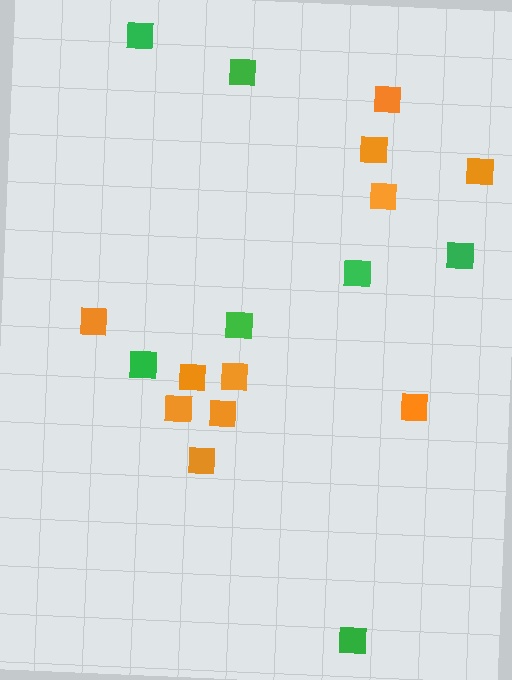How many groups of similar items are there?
There are 2 groups: one group of orange squares (11) and one group of green squares (7).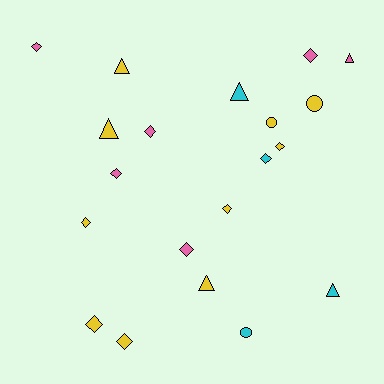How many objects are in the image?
There are 20 objects.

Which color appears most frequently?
Yellow, with 10 objects.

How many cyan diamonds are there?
There is 1 cyan diamond.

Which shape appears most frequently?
Diamond, with 11 objects.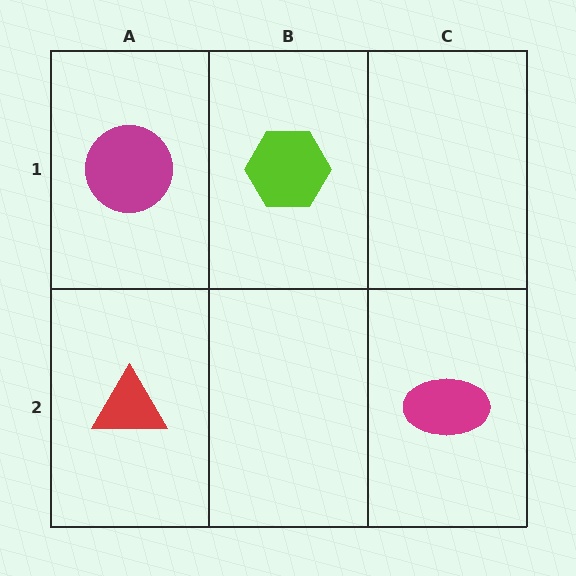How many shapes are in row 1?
2 shapes.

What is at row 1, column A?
A magenta circle.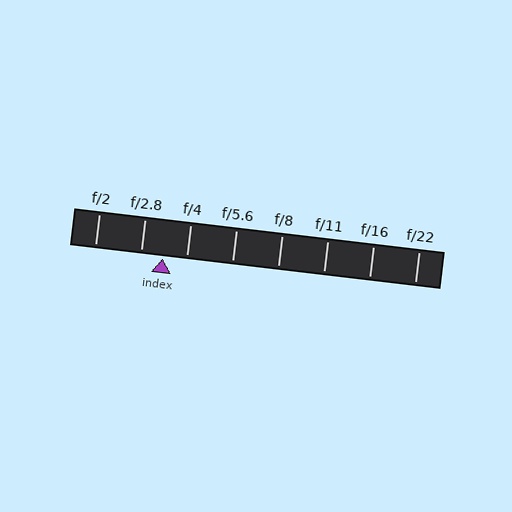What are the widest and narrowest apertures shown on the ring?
The widest aperture shown is f/2 and the narrowest is f/22.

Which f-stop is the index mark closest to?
The index mark is closest to f/2.8.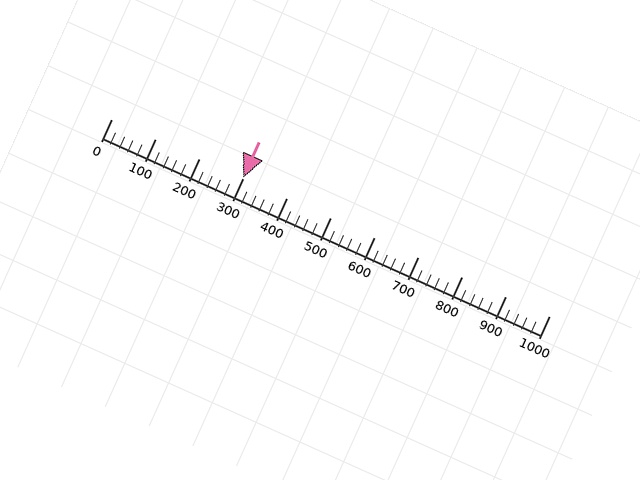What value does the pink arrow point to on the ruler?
The pink arrow points to approximately 301.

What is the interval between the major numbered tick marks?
The major tick marks are spaced 100 units apart.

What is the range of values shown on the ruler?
The ruler shows values from 0 to 1000.